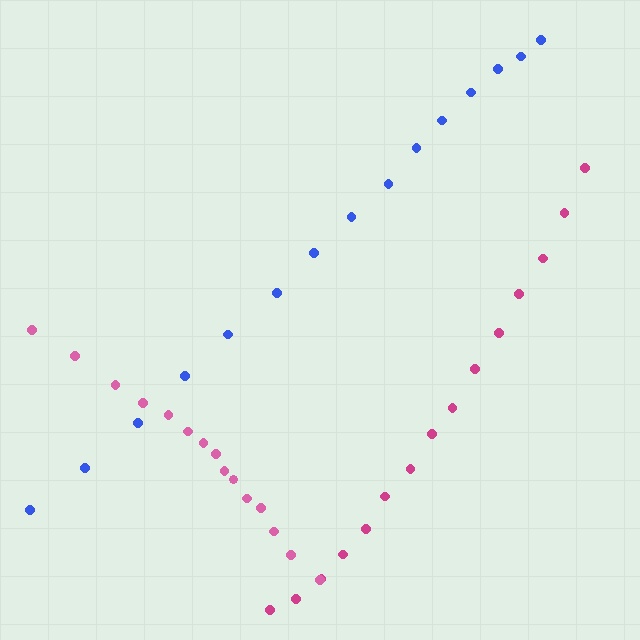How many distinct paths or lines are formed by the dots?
There are 3 distinct paths.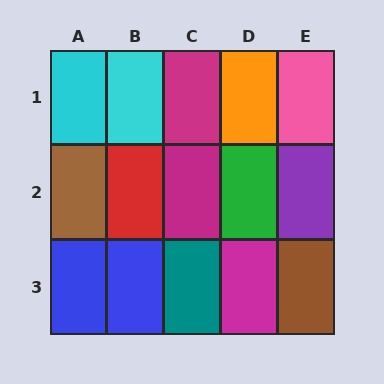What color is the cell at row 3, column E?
Brown.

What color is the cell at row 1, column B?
Cyan.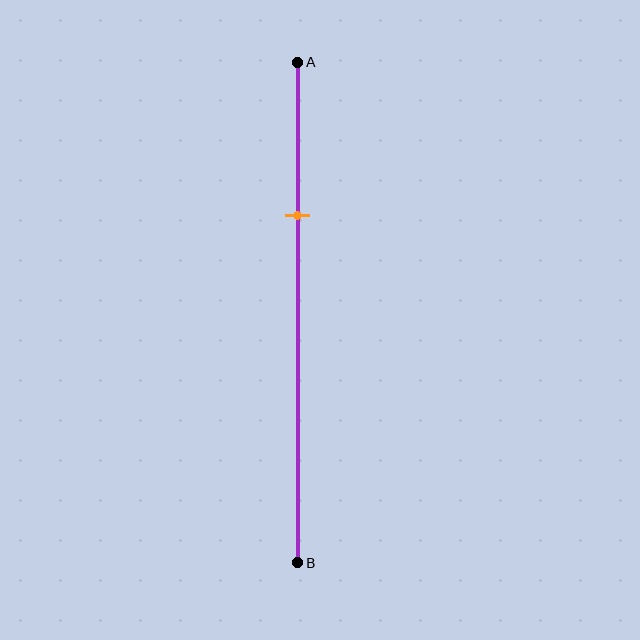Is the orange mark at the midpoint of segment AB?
No, the mark is at about 30% from A, not at the 50% midpoint.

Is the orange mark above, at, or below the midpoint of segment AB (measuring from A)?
The orange mark is above the midpoint of segment AB.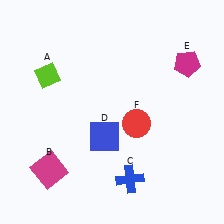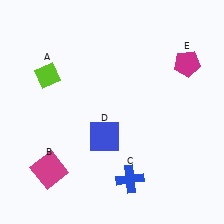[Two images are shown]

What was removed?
The red circle (F) was removed in Image 2.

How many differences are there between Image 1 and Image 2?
There is 1 difference between the two images.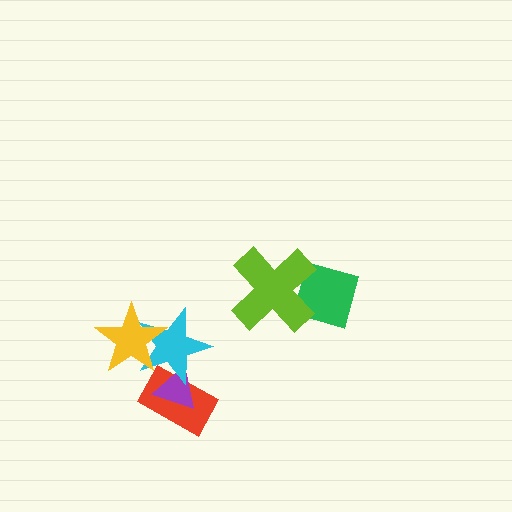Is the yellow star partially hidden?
No, no other shape covers it.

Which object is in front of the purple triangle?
The cyan star is in front of the purple triangle.